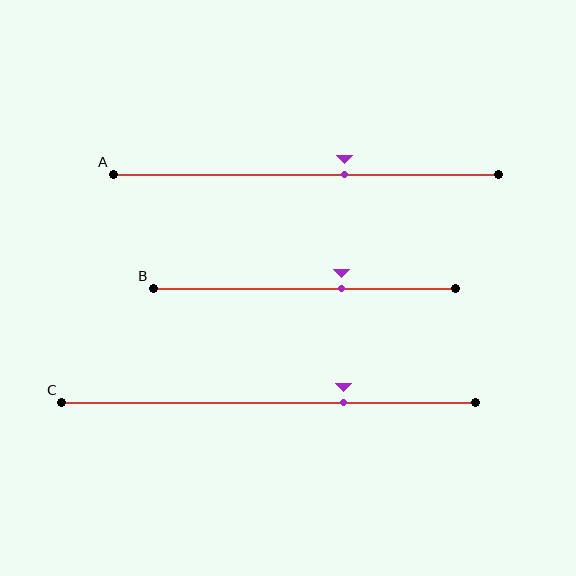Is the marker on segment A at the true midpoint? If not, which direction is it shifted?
No, the marker on segment A is shifted to the right by about 10% of the segment length.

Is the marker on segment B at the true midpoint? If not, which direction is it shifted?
No, the marker on segment B is shifted to the right by about 12% of the segment length.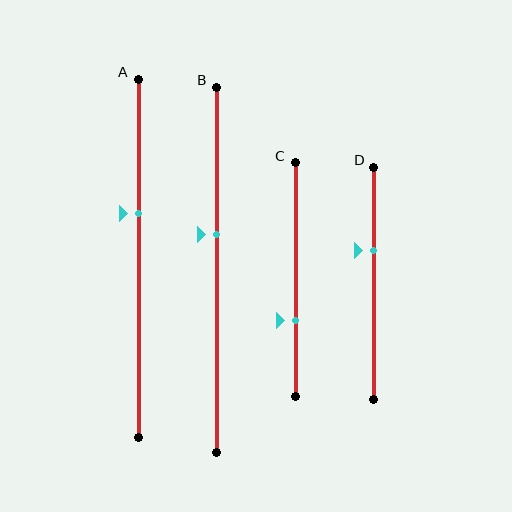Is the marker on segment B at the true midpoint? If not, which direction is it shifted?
No, the marker on segment B is shifted upward by about 9% of the segment length.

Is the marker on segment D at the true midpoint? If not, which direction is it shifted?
No, the marker on segment D is shifted upward by about 14% of the segment length.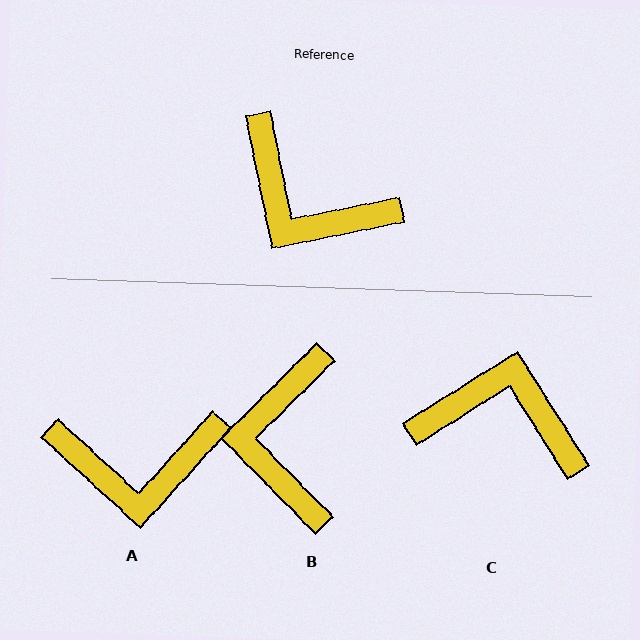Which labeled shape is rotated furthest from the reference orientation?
C, about 159 degrees away.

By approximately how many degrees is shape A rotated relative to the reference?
Approximately 37 degrees counter-clockwise.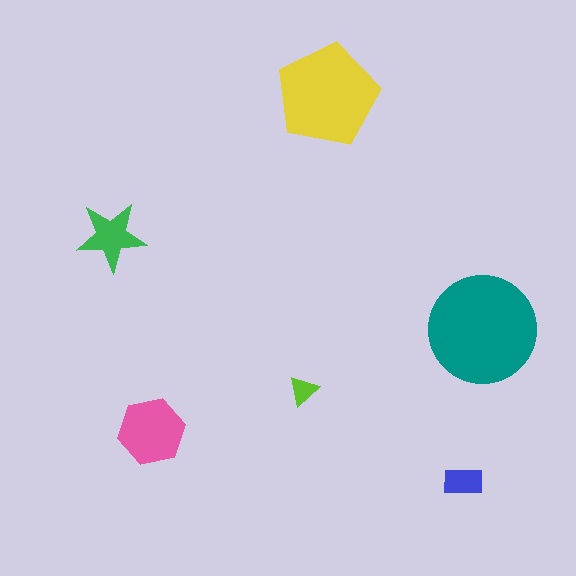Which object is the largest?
The teal circle.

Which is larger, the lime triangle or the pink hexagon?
The pink hexagon.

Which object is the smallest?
The lime triangle.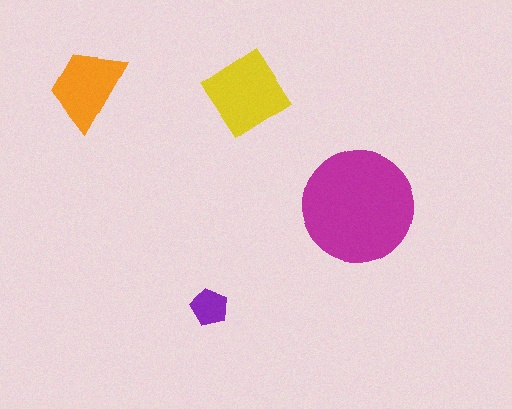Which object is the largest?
The magenta circle.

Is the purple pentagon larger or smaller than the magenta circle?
Smaller.